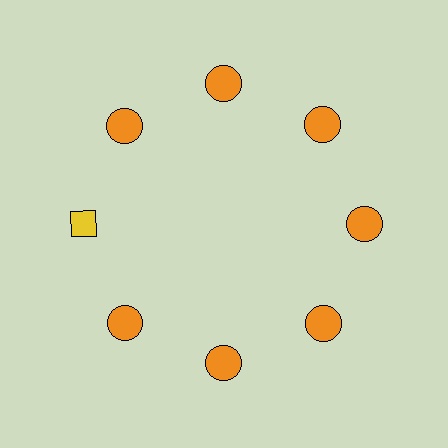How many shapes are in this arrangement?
There are 8 shapes arranged in a ring pattern.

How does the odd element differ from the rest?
It differs in both color (yellow instead of orange) and shape (diamond instead of circle).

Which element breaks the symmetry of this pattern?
The yellow diamond at roughly the 9 o'clock position breaks the symmetry. All other shapes are orange circles.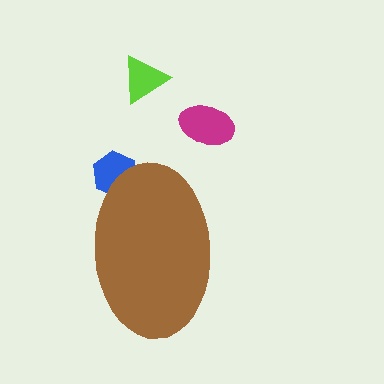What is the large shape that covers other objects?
A brown ellipse.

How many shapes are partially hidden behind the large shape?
1 shape is partially hidden.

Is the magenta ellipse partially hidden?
No, the magenta ellipse is fully visible.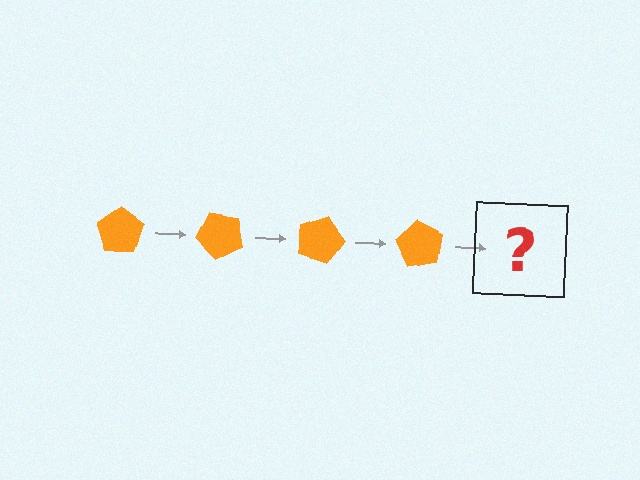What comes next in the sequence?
The next element should be an orange pentagon rotated 180 degrees.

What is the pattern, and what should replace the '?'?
The pattern is that the pentagon rotates 45 degrees each step. The '?' should be an orange pentagon rotated 180 degrees.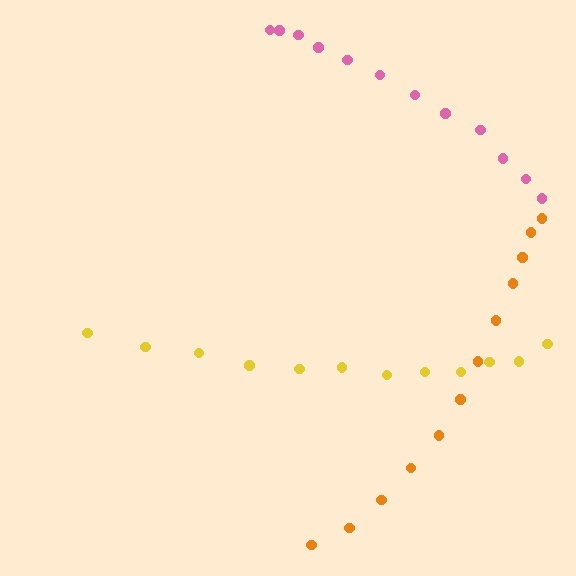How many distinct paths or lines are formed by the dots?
There are 3 distinct paths.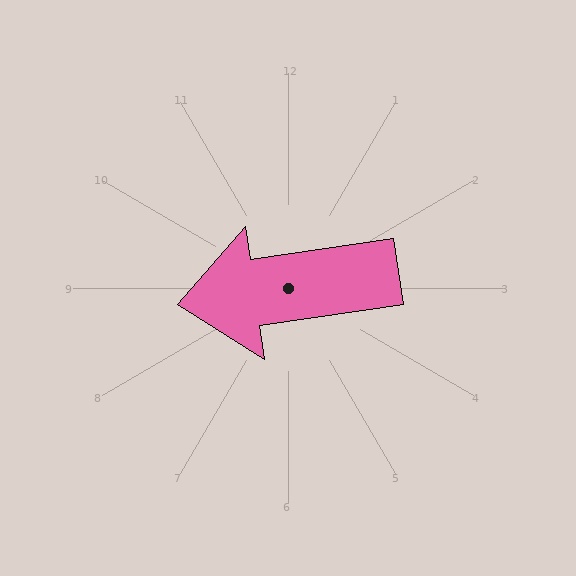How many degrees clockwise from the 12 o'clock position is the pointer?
Approximately 262 degrees.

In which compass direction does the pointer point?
West.